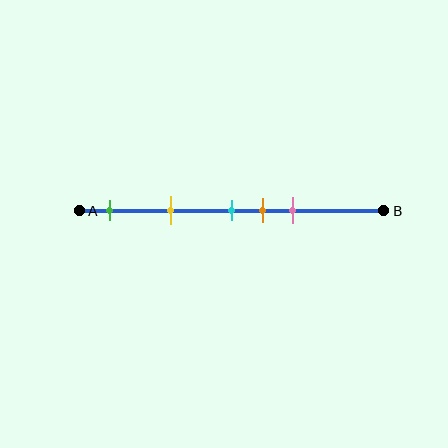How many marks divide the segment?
There are 5 marks dividing the segment.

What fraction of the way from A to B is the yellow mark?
The yellow mark is approximately 30% (0.3) of the way from A to B.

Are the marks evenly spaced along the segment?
No, the marks are not evenly spaced.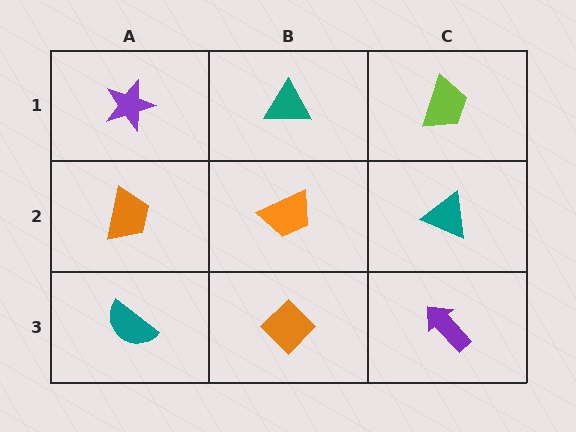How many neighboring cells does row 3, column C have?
2.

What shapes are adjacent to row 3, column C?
A teal triangle (row 2, column C), an orange diamond (row 3, column B).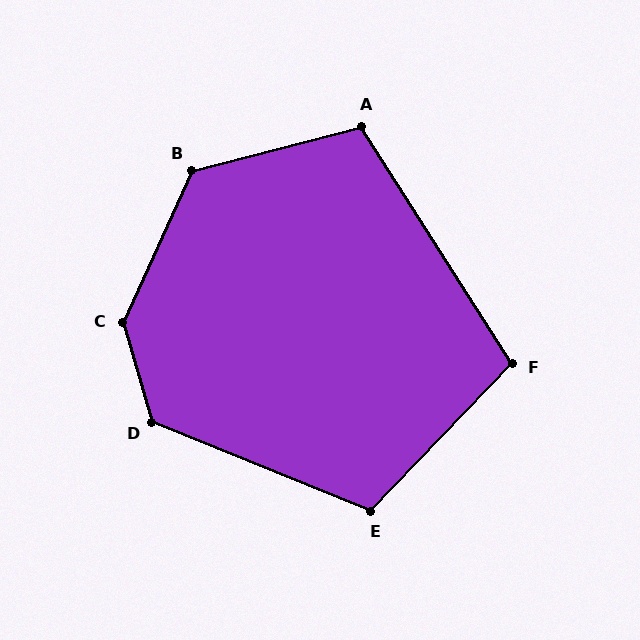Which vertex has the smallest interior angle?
F, at approximately 103 degrees.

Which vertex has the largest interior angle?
C, at approximately 140 degrees.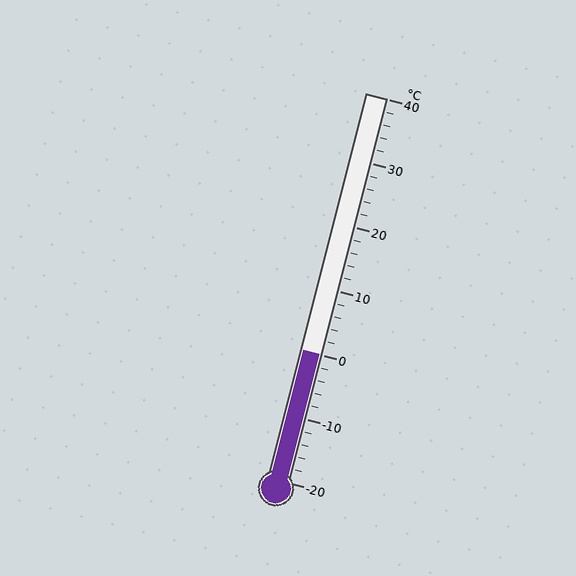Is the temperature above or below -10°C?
The temperature is above -10°C.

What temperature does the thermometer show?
The thermometer shows approximately 0°C.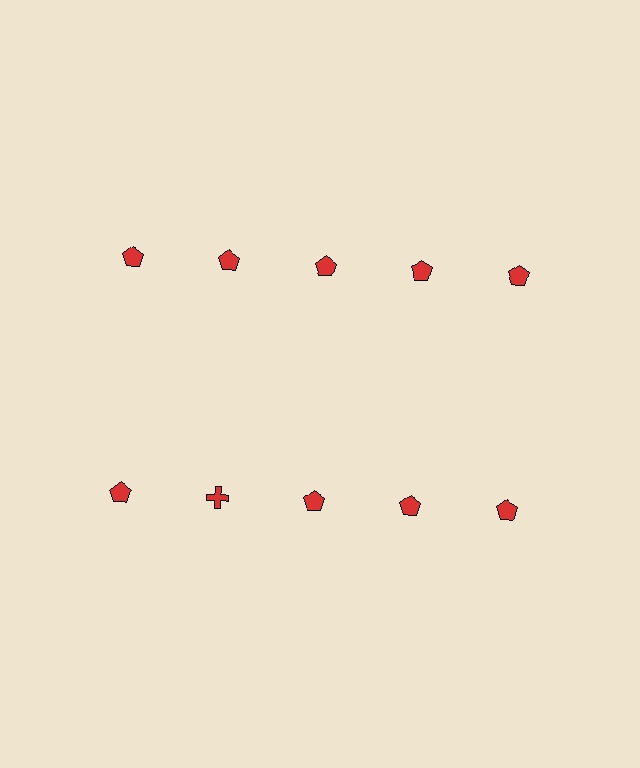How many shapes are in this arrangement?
There are 10 shapes arranged in a grid pattern.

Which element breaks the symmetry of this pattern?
The red cross in the second row, second from left column breaks the symmetry. All other shapes are red pentagons.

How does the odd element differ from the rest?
It has a different shape: cross instead of pentagon.